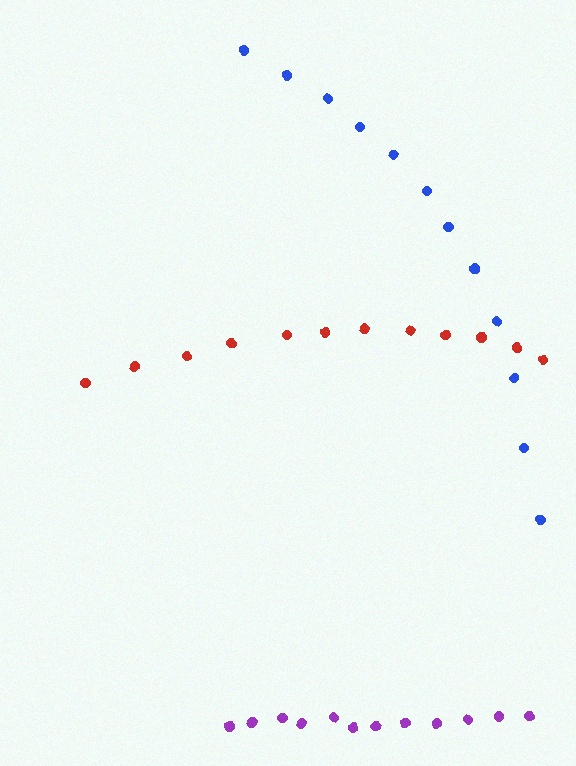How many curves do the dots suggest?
There are 3 distinct paths.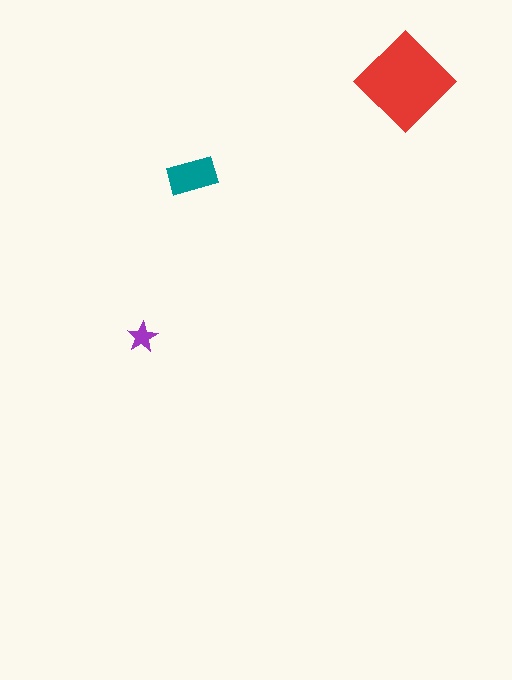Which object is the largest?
The red diamond.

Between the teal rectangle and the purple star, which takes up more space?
The teal rectangle.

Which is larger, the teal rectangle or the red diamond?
The red diamond.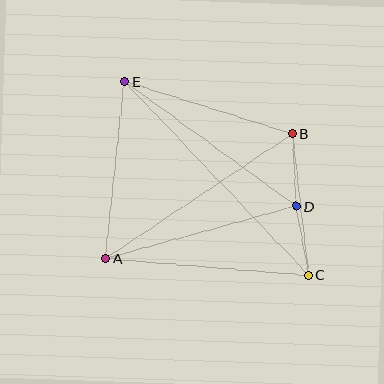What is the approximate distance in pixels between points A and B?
The distance between A and B is approximately 224 pixels.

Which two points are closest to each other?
Points C and D are closest to each other.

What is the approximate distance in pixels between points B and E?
The distance between B and E is approximately 176 pixels.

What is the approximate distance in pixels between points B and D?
The distance between B and D is approximately 73 pixels.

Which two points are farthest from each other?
Points C and E are farthest from each other.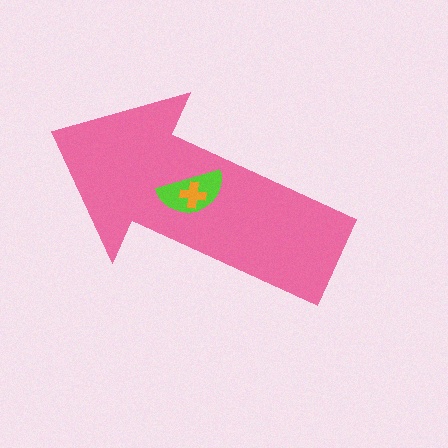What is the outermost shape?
The pink arrow.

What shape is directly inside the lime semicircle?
The orange cross.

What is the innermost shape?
The orange cross.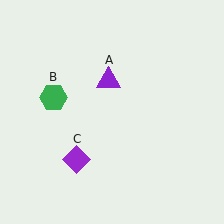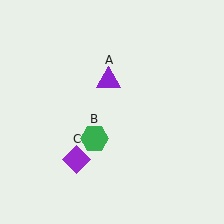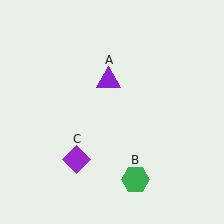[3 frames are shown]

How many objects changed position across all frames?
1 object changed position: green hexagon (object B).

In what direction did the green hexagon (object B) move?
The green hexagon (object B) moved down and to the right.